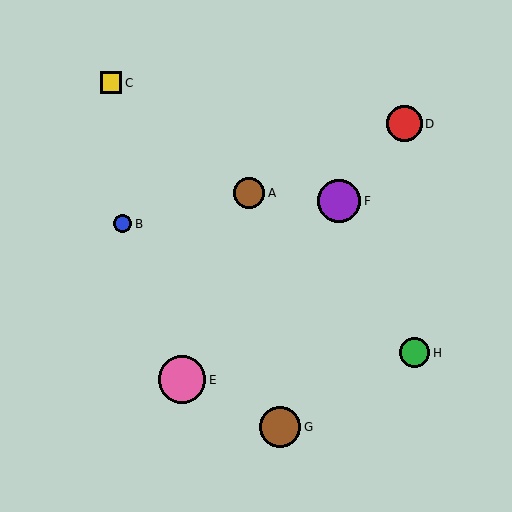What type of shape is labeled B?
Shape B is a blue circle.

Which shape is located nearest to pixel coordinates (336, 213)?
The purple circle (labeled F) at (339, 201) is nearest to that location.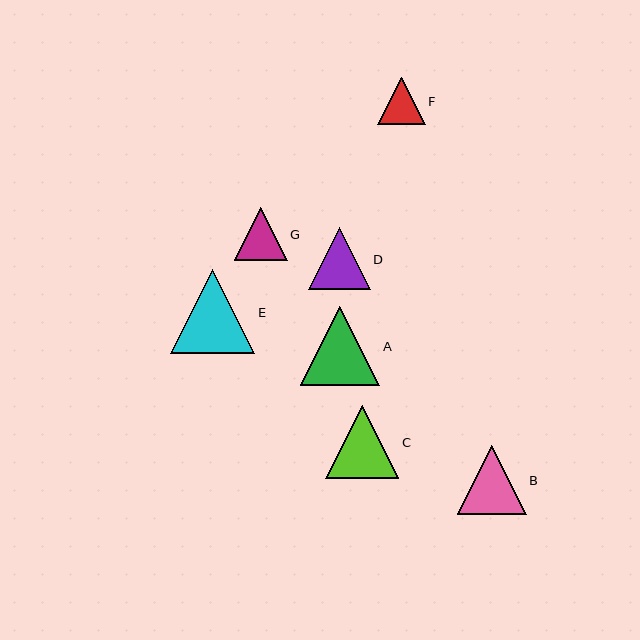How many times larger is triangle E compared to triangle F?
Triangle E is approximately 1.7 times the size of triangle F.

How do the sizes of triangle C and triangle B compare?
Triangle C and triangle B are approximately the same size.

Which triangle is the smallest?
Triangle F is the smallest with a size of approximately 48 pixels.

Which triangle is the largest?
Triangle E is the largest with a size of approximately 84 pixels.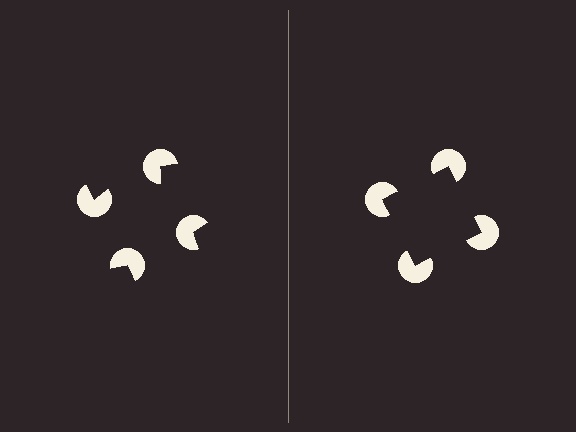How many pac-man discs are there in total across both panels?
8 — 4 on each side.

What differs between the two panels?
The pac-man discs are positioned identically on both sides; only the wedge orientations differ. On the right they align to a square; on the left they are misaligned.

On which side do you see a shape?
An illusory square appears on the right side. On the left side the wedge cuts are rotated, so no coherent shape forms.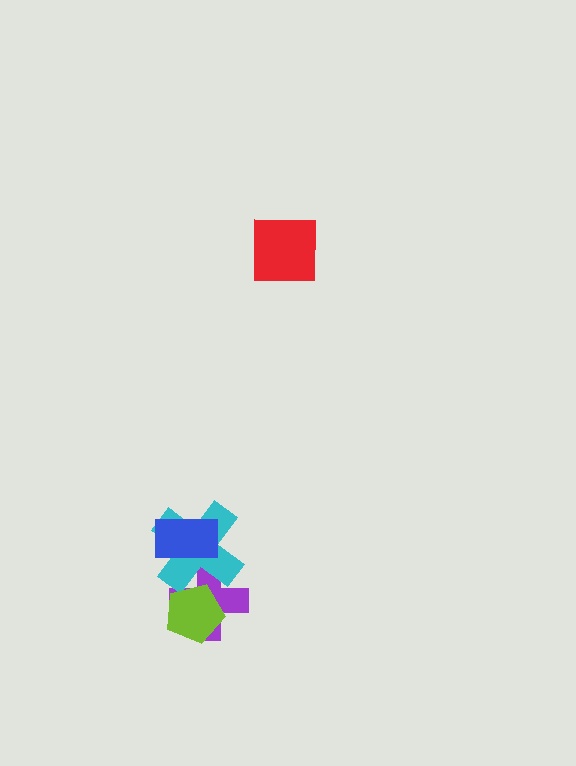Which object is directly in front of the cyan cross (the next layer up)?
The lime pentagon is directly in front of the cyan cross.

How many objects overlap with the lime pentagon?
2 objects overlap with the lime pentagon.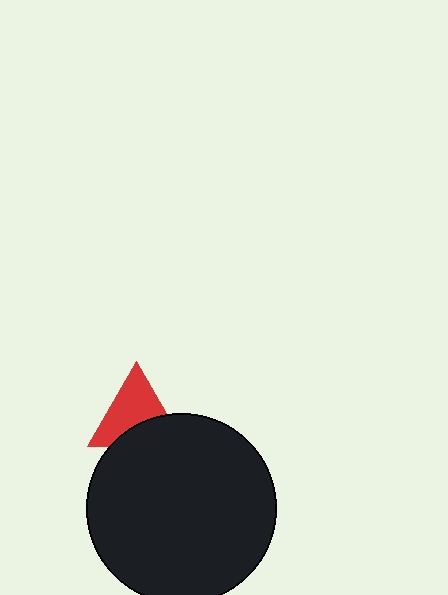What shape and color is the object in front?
The object in front is a black circle.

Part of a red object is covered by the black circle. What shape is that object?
It is a triangle.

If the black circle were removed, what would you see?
You would see the complete red triangle.